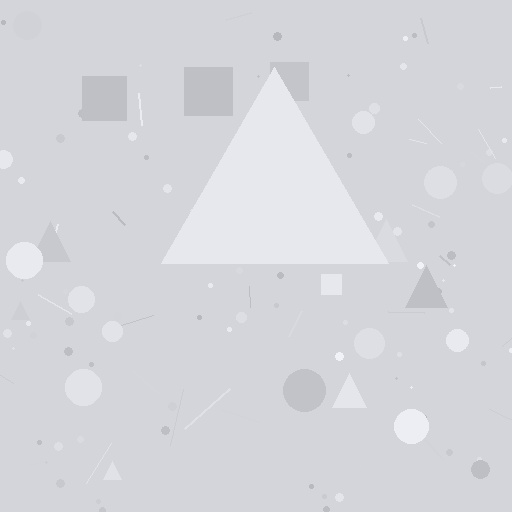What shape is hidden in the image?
A triangle is hidden in the image.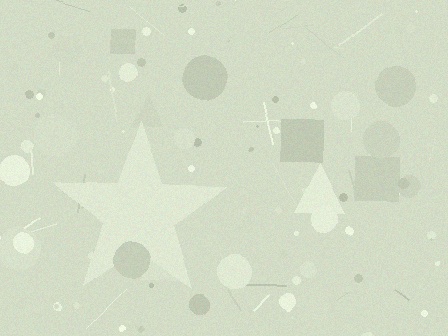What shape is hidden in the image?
A star is hidden in the image.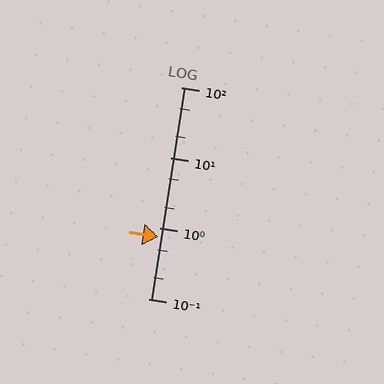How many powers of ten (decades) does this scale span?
The scale spans 3 decades, from 0.1 to 100.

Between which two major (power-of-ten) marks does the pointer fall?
The pointer is between 0.1 and 1.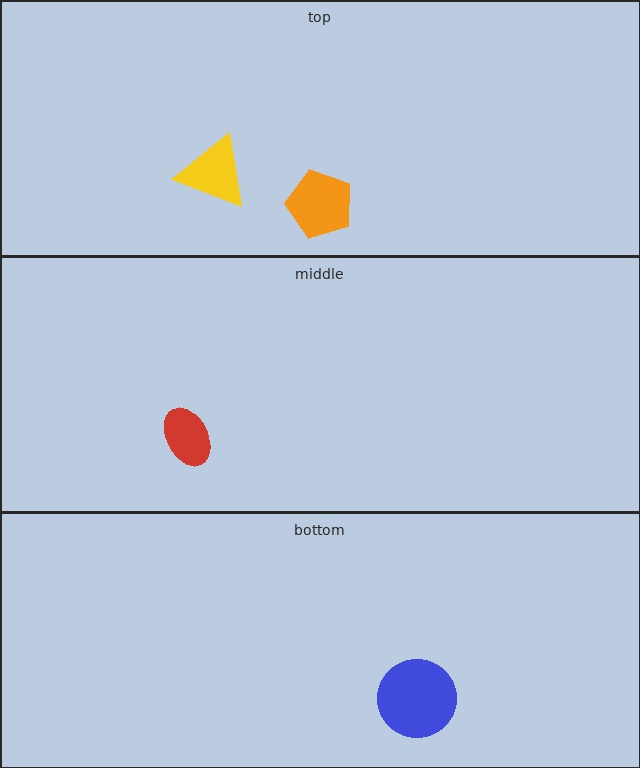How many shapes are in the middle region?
1.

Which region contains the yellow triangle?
The top region.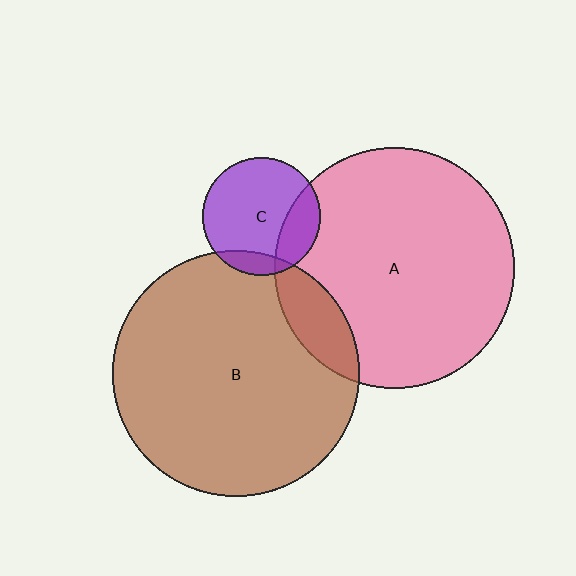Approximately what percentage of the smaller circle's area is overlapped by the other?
Approximately 20%.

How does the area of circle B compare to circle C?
Approximately 4.4 times.